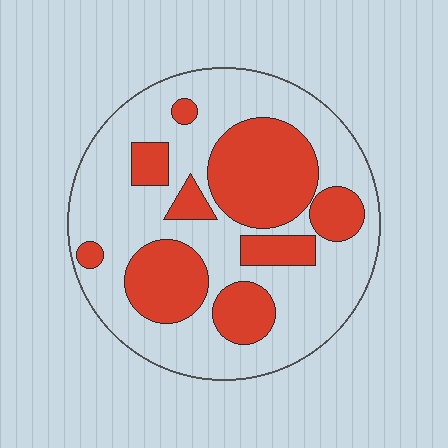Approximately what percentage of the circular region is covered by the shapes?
Approximately 35%.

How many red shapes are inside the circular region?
9.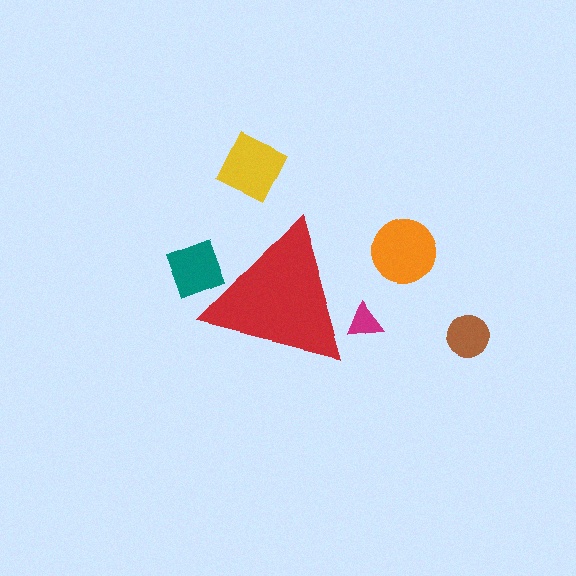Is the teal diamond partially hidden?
Yes, the teal diamond is partially hidden behind the red triangle.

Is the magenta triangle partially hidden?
Yes, the magenta triangle is partially hidden behind the red triangle.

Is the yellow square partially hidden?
No, the yellow square is fully visible.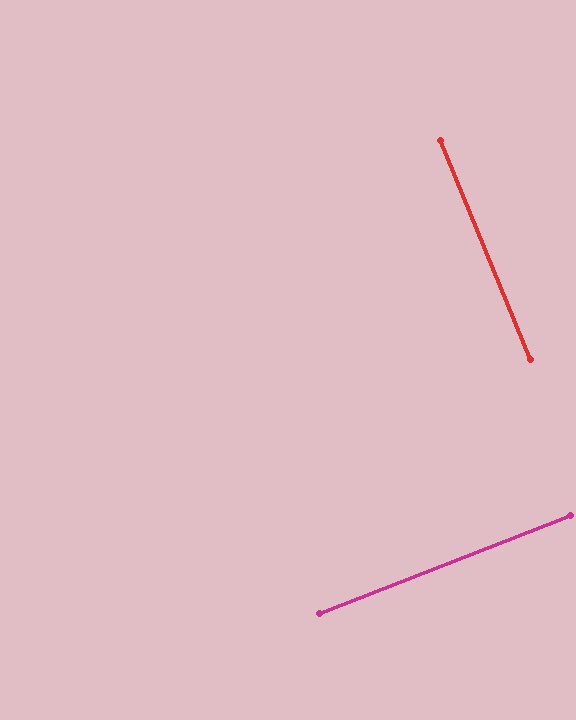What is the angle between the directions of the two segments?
Approximately 89 degrees.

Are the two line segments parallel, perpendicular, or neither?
Perpendicular — they meet at approximately 89°.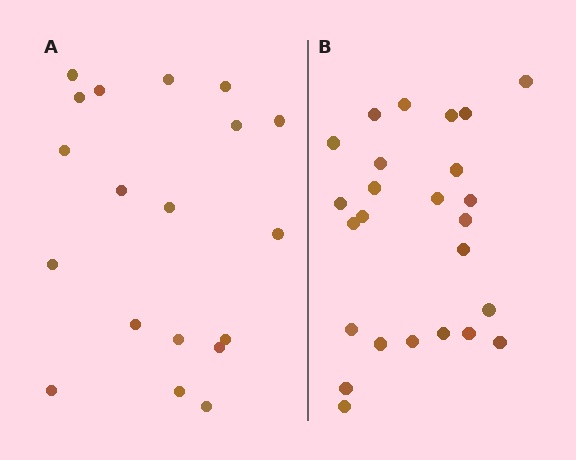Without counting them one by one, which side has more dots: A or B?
Region B (the right region) has more dots.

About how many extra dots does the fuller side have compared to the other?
Region B has about 6 more dots than region A.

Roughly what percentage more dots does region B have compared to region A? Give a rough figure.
About 30% more.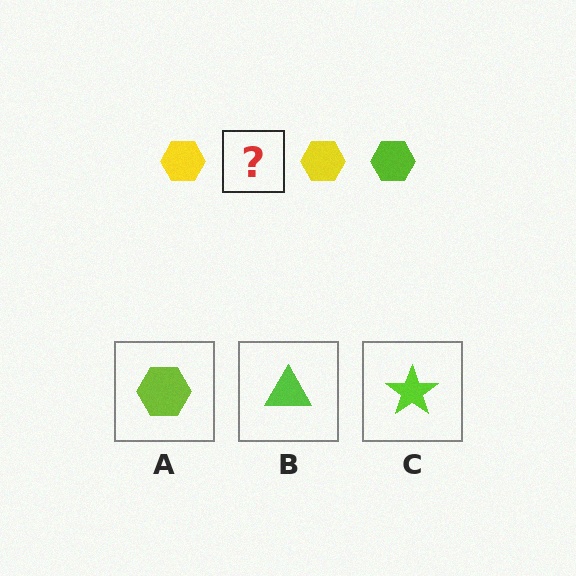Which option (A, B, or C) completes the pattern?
A.